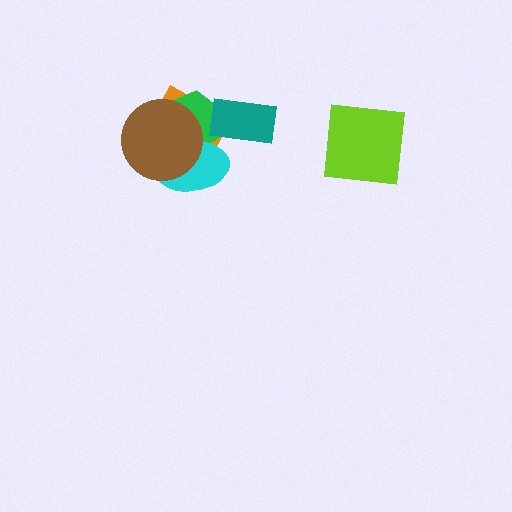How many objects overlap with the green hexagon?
4 objects overlap with the green hexagon.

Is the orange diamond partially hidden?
Yes, it is partially covered by another shape.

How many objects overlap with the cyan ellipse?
3 objects overlap with the cyan ellipse.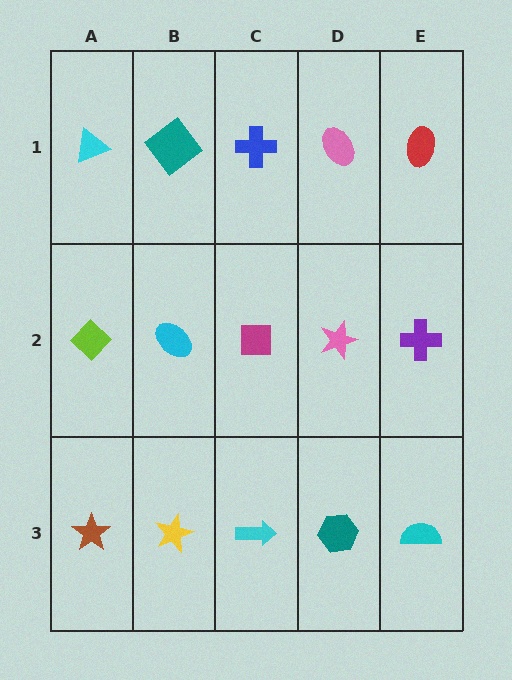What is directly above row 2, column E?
A red ellipse.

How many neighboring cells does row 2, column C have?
4.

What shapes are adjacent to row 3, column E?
A purple cross (row 2, column E), a teal hexagon (row 3, column D).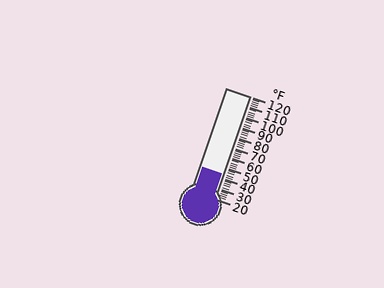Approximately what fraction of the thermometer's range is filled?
The thermometer is filled to approximately 25% of its range.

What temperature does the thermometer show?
The thermometer shows approximately 44°F.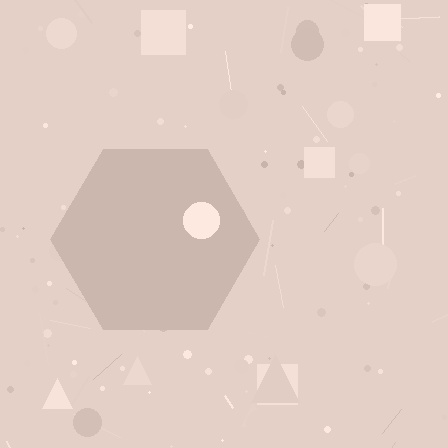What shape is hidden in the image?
A hexagon is hidden in the image.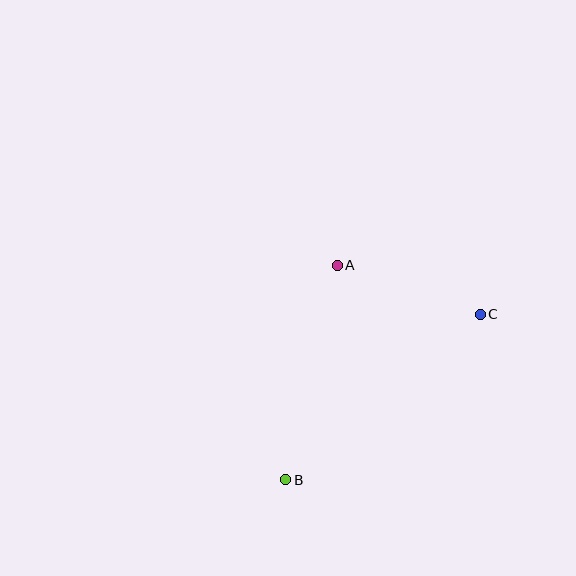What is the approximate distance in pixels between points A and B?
The distance between A and B is approximately 221 pixels.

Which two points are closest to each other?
Points A and C are closest to each other.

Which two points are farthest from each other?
Points B and C are farthest from each other.